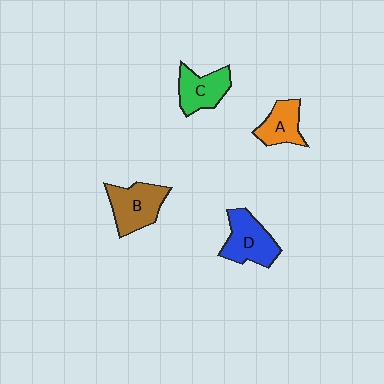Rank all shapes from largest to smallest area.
From largest to smallest: B (brown), D (blue), C (green), A (orange).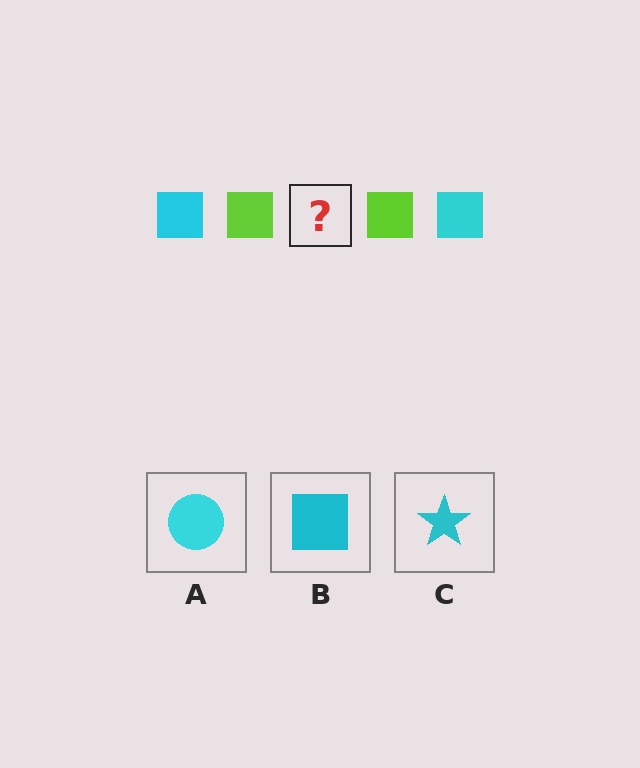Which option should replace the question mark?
Option B.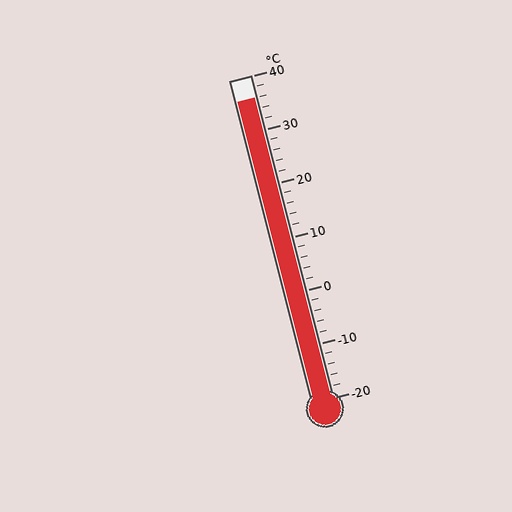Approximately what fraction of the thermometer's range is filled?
The thermometer is filled to approximately 95% of its range.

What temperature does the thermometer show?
The thermometer shows approximately 36°C.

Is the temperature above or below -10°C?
The temperature is above -10°C.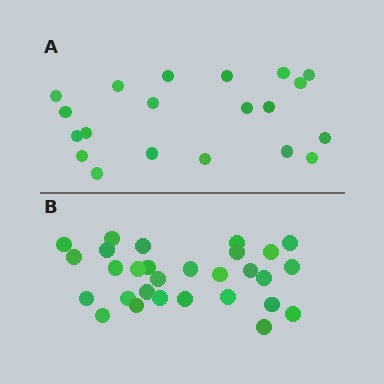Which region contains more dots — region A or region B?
Region B (the bottom region) has more dots.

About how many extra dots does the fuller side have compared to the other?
Region B has roughly 8 or so more dots than region A.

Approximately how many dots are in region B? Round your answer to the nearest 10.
About 30 dots. (The exact count is 29, which rounds to 30.)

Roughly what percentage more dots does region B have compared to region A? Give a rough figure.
About 45% more.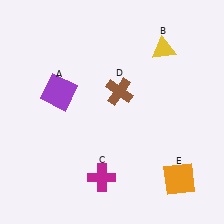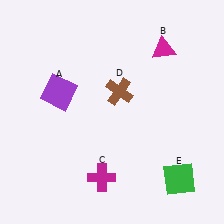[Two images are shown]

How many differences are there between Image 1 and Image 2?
There are 2 differences between the two images.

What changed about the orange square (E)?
In Image 1, E is orange. In Image 2, it changed to green.